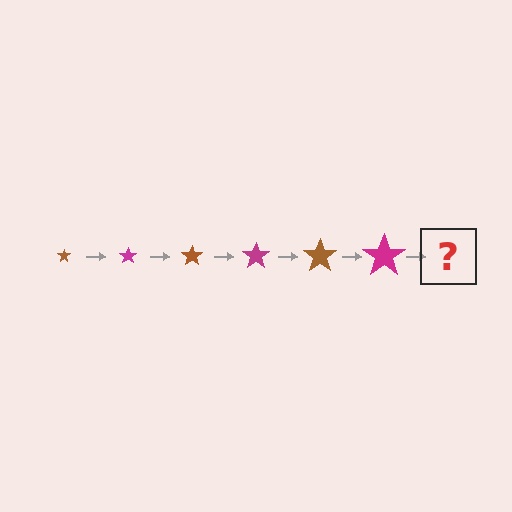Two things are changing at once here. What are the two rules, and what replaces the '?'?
The two rules are that the star grows larger each step and the color cycles through brown and magenta. The '?' should be a brown star, larger than the previous one.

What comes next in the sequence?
The next element should be a brown star, larger than the previous one.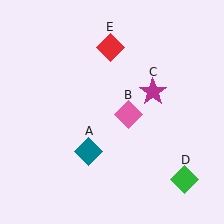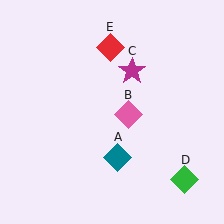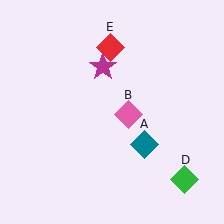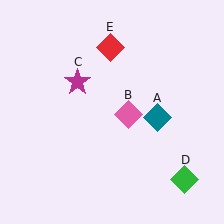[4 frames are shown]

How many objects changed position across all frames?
2 objects changed position: teal diamond (object A), magenta star (object C).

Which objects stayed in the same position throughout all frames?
Pink diamond (object B) and green diamond (object D) and red diamond (object E) remained stationary.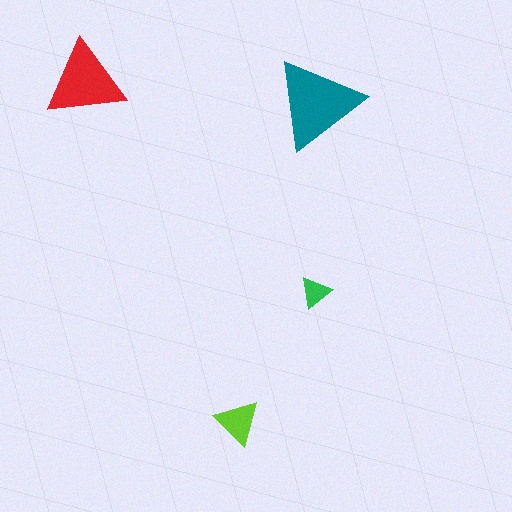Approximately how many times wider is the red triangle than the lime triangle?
About 2 times wider.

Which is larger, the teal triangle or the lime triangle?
The teal one.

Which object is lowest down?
The lime triangle is bottommost.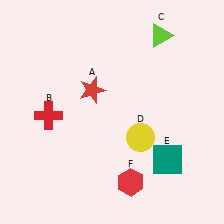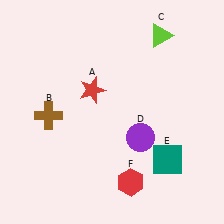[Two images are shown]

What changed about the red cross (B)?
In Image 1, B is red. In Image 2, it changed to brown.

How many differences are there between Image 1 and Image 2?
There are 2 differences between the two images.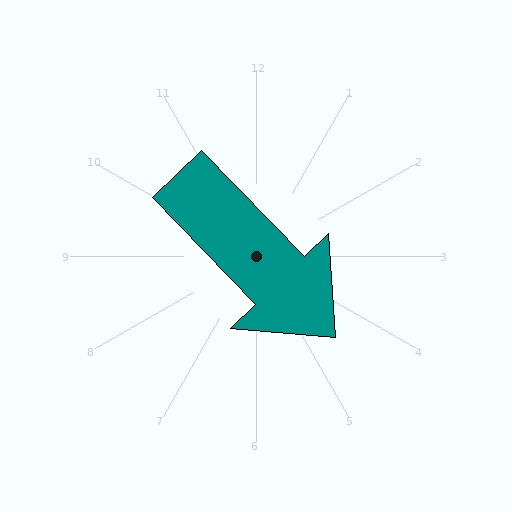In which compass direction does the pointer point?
Southeast.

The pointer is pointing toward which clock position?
Roughly 5 o'clock.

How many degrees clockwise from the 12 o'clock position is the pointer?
Approximately 136 degrees.